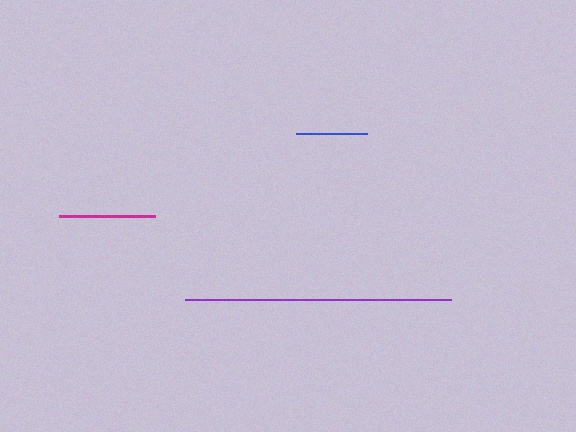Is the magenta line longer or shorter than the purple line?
The purple line is longer than the magenta line.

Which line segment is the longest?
The purple line is the longest at approximately 266 pixels.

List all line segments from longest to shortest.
From longest to shortest: purple, magenta, blue.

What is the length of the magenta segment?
The magenta segment is approximately 97 pixels long.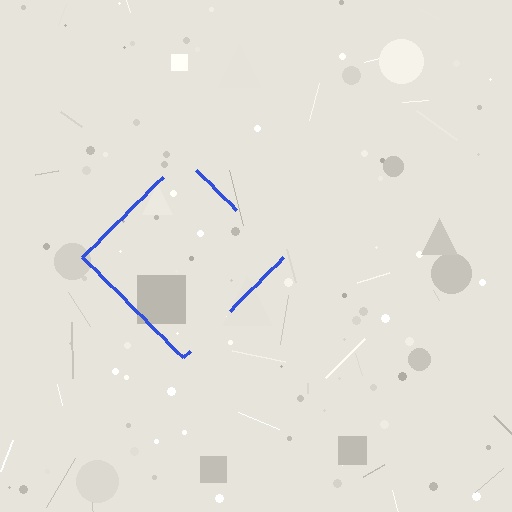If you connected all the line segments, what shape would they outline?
They would outline a diamond.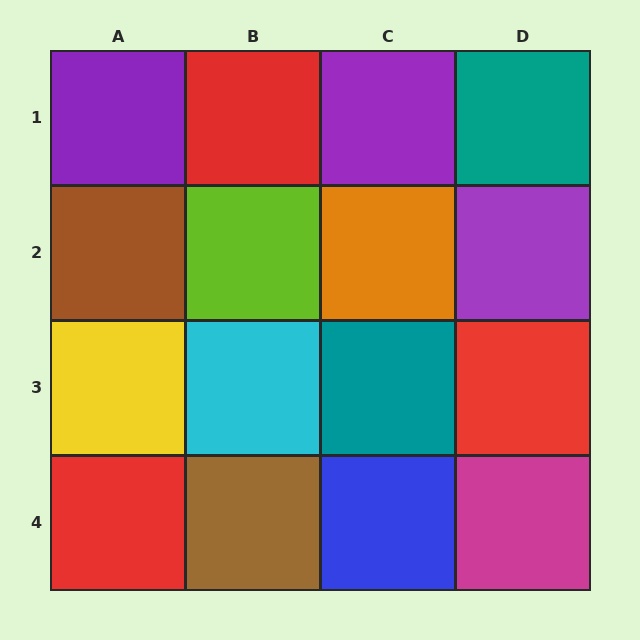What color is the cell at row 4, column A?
Red.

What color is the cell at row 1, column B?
Red.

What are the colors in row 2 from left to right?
Brown, lime, orange, purple.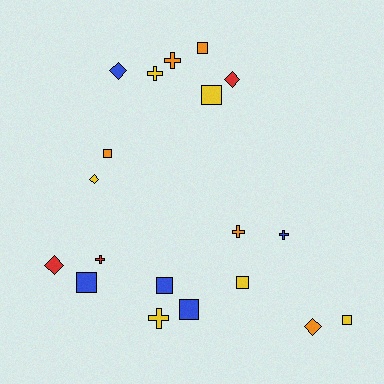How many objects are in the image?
There are 19 objects.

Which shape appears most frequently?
Square, with 8 objects.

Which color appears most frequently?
Yellow, with 6 objects.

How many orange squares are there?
There are 2 orange squares.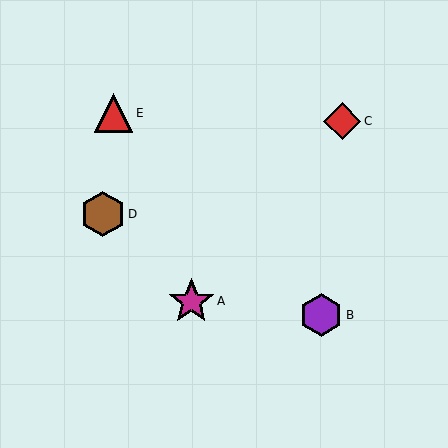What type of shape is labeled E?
Shape E is a red triangle.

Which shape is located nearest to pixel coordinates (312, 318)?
The purple hexagon (labeled B) at (321, 315) is nearest to that location.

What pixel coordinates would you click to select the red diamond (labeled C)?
Click at (342, 121) to select the red diamond C.